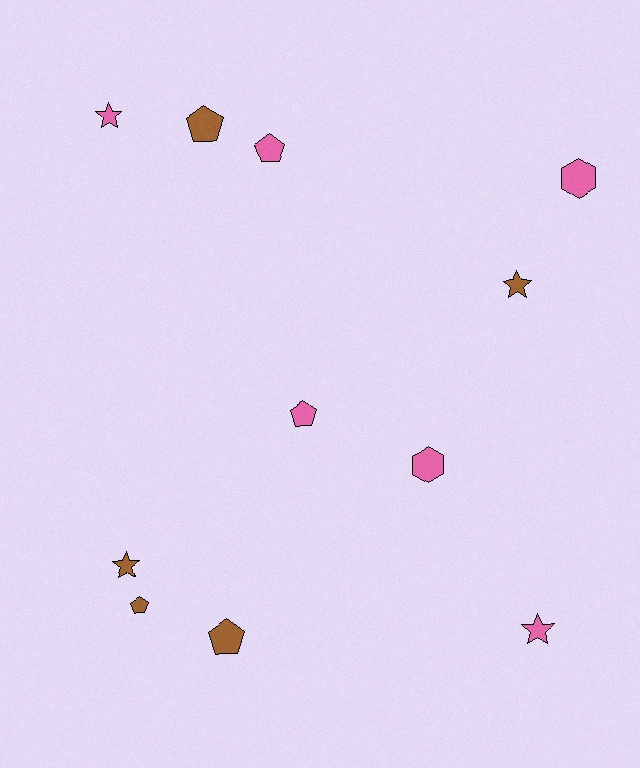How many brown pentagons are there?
There are 3 brown pentagons.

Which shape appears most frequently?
Pentagon, with 5 objects.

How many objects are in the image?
There are 11 objects.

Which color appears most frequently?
Pink, with 6 objects.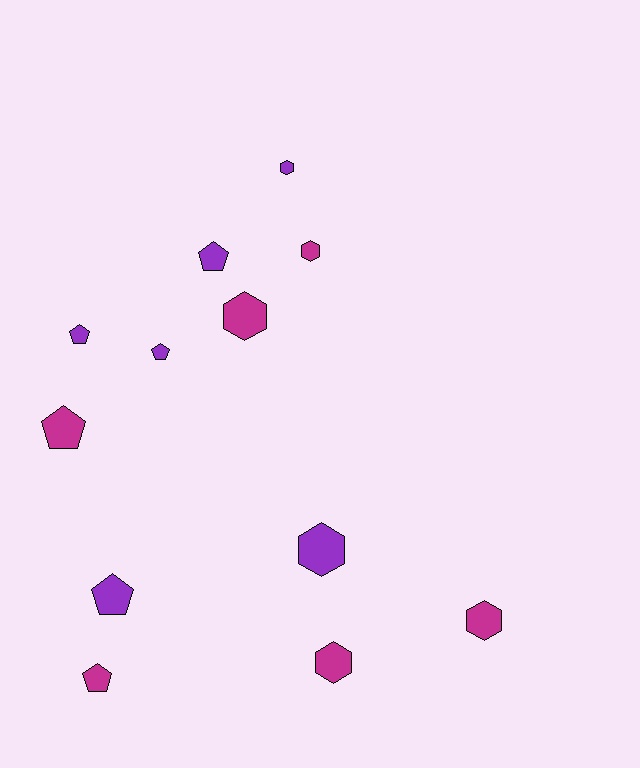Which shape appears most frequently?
Hexagon, with 6 objects.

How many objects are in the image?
There are 12 objects.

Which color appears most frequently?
Purple, with 6 objects.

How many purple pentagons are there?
There are 4 purple pentagons.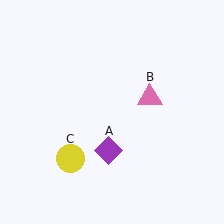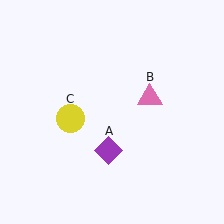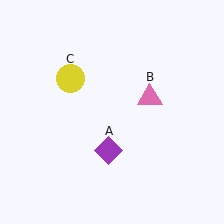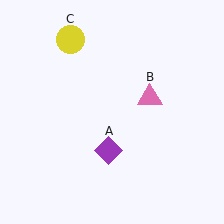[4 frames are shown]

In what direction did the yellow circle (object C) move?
The yellow circle (object C) moved up.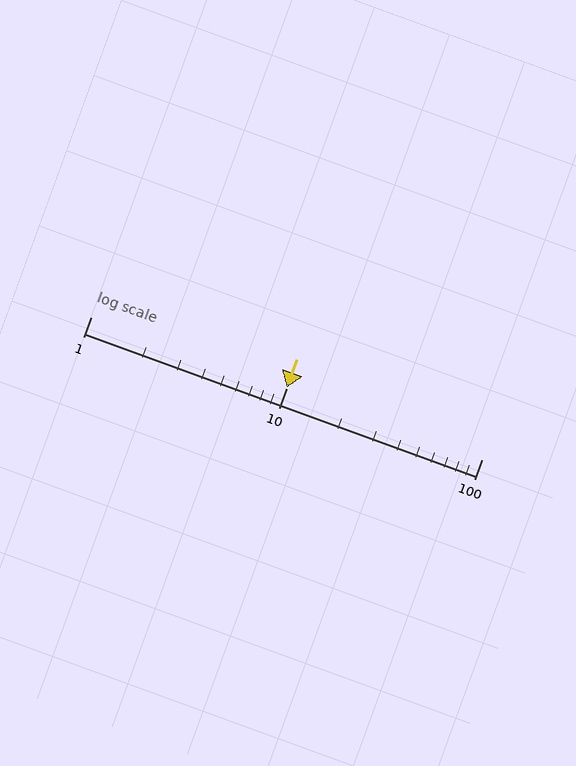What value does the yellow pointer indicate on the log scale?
The pointer indicates approximately 10.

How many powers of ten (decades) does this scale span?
The scale spans 2 decades, from 1 to 100.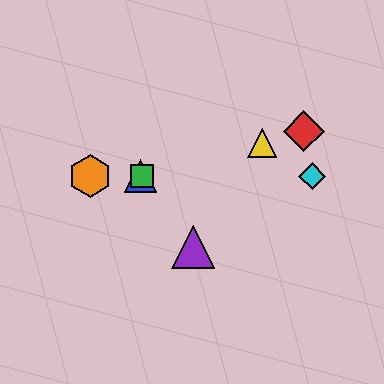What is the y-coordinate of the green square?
The green square is at y≈176.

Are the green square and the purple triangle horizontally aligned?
No, the green square is at y≈176 and the purple triangle is at y≈247.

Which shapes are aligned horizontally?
The blue triangle, the green square, the orange hexagon, the cyan diamond are aligned horizontally.